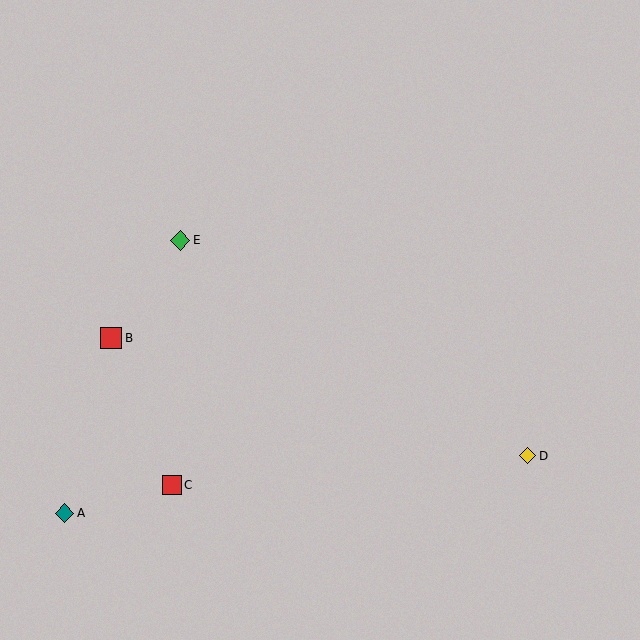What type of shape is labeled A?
Shape A is a teal diamond.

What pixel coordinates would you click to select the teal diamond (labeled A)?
Click at (65, 513) to select the teal diamond A.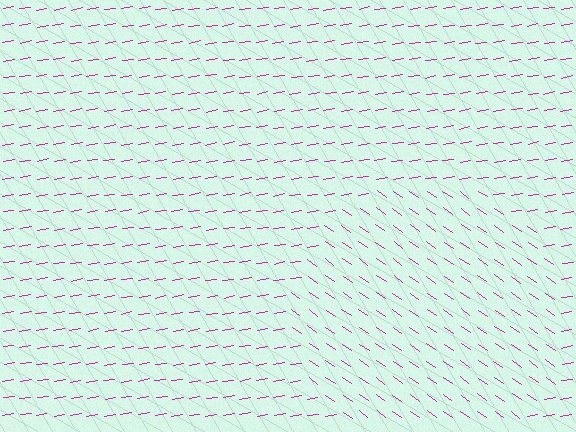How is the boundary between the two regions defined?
The boundary is defined purely by a change in line orientation (approximately 45 degrees difference). All lines are the same color and thickness.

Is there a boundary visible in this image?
Yes, there is a texture boundary formed by a change in line orientation.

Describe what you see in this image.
The image is filled with small magenta line segments. A circle region in the image has lines oriented differently from the surrounding lines, creating a visible texture boundary.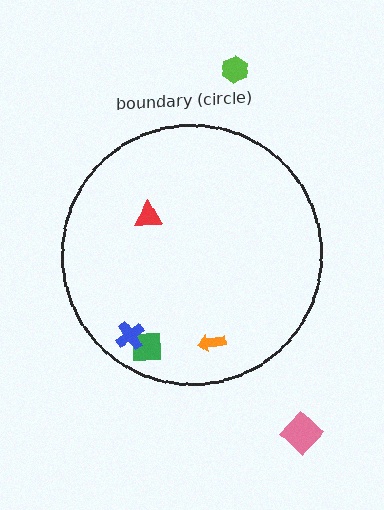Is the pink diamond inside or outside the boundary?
Outside.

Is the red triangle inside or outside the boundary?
Inside.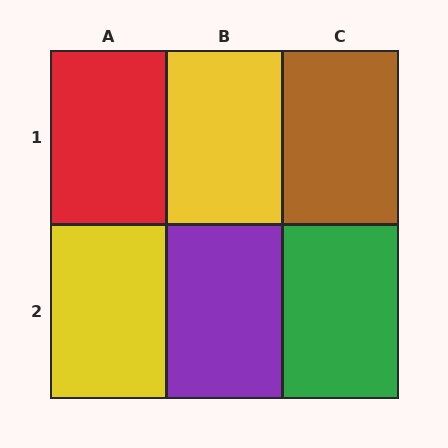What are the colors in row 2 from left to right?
Yellow, purple, green.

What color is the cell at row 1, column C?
Brown.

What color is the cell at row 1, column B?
Yellow.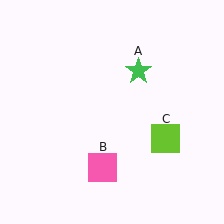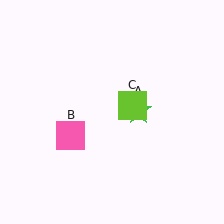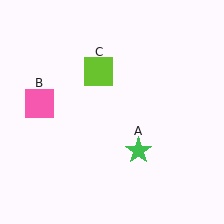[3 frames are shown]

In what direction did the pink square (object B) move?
The pink square (object B) moved up and to the left.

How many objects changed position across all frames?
3 objects changed position: green star (object A), pink square (object B), lime square (object C).